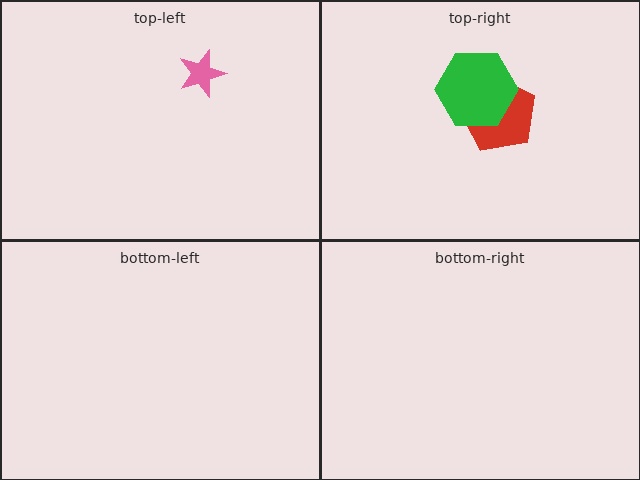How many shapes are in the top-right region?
2.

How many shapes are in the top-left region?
1.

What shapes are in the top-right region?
The red pentagon, the green hexagon.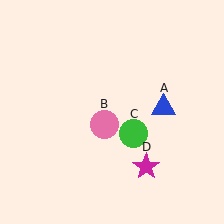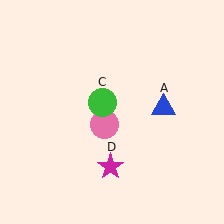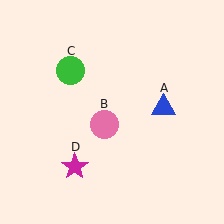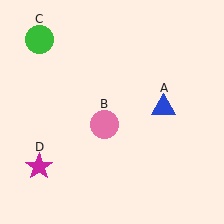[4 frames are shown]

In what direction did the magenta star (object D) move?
The magenta star (object D) moved left.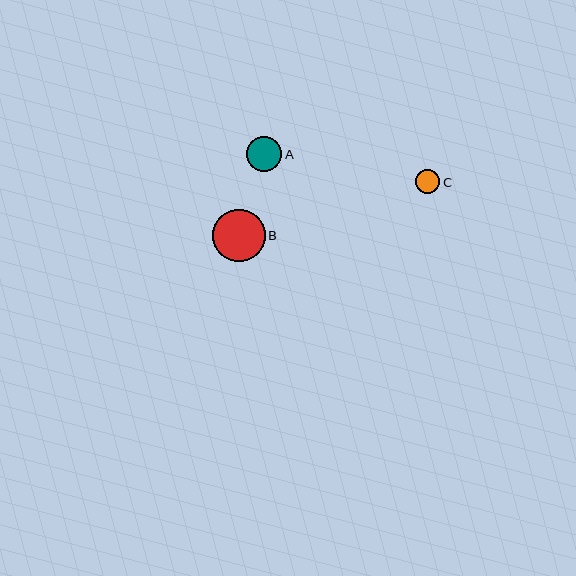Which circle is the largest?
Circle B is the largest with a size of approximately 52 pixels.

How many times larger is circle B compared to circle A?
Circle B is approximately 1.5 times the size of circle A.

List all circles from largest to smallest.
From largest to smallest: B, A, C.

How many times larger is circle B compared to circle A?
Circle B is approximately 1.5 times the size of circle A.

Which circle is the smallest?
Circle C is the smallest with a size of approximately 24 pixels.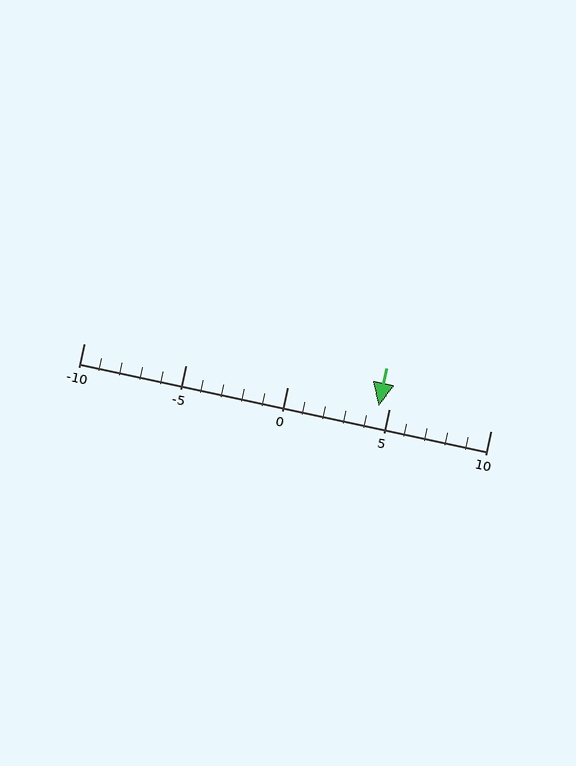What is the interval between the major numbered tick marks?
The major tick marks are spaced 5 units apart.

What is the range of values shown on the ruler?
The ruler shows values from -10 to 10.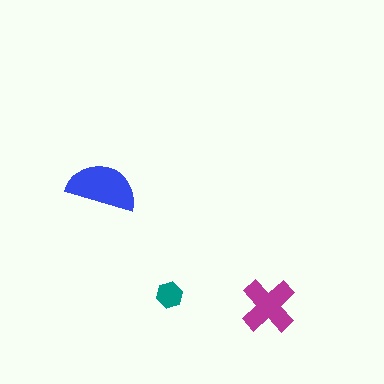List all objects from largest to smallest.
The blue semicircle, the magenta cross, the teal hexagon.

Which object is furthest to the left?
The blue semicircle is leftmost.